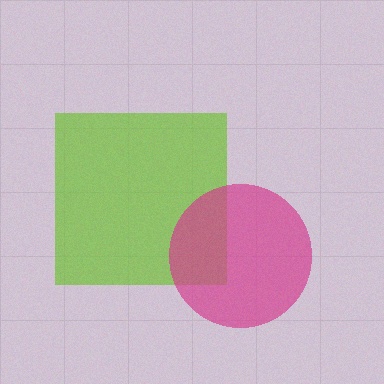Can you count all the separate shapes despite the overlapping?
Yes, there are 2 separate shapes.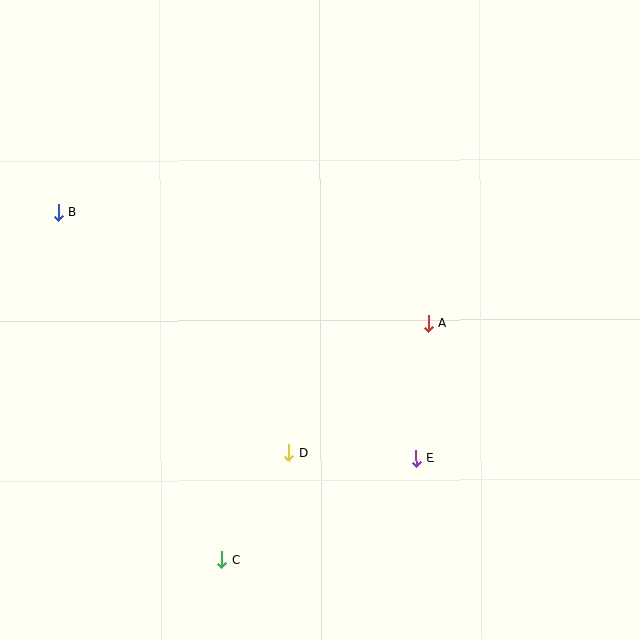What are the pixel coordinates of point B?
Point B is at (58, 212).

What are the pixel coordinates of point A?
Point A is at (428, 323).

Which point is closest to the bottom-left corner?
Point C is closest to the bottom-left corner.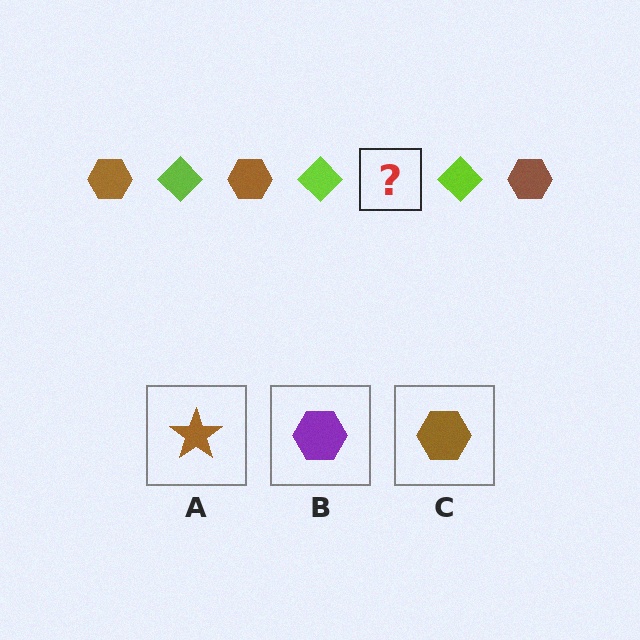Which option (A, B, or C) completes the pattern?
C.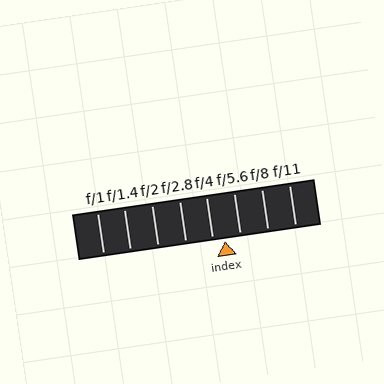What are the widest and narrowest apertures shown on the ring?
The widest aperture shown is f/1 and the narrowest is f/11.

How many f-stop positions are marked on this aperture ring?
There are 8 f-stop positions marked.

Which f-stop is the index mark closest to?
The index mark is closest to f/4.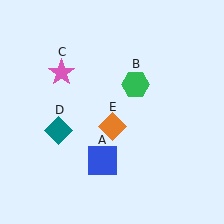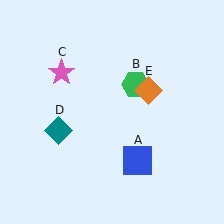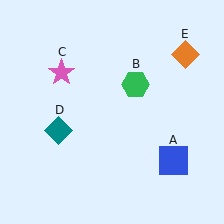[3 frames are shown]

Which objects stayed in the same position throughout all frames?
Green hexagon (object B) and pink star (object C) and teal diamond (object D) remained stationary.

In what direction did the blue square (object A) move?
The blue square (object A) moved right.